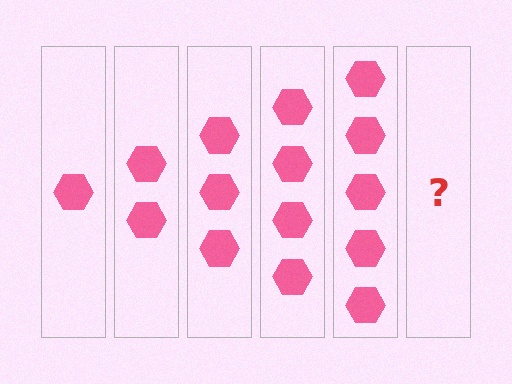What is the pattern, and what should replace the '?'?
The pattern is that each step adds one more hexagon. The '?' should be 6 hexagons.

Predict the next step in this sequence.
The next step is 6 hexagons.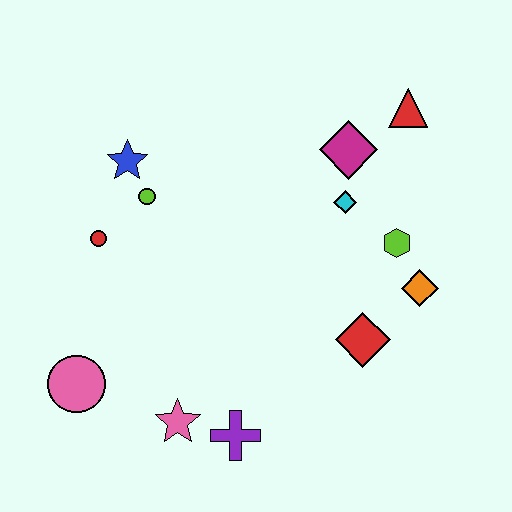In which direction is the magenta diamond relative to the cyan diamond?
The magenta diamond is above the cyan diamond.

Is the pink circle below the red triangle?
Yes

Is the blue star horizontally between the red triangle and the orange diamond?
No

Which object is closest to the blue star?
The lime circle is closest to the blue star.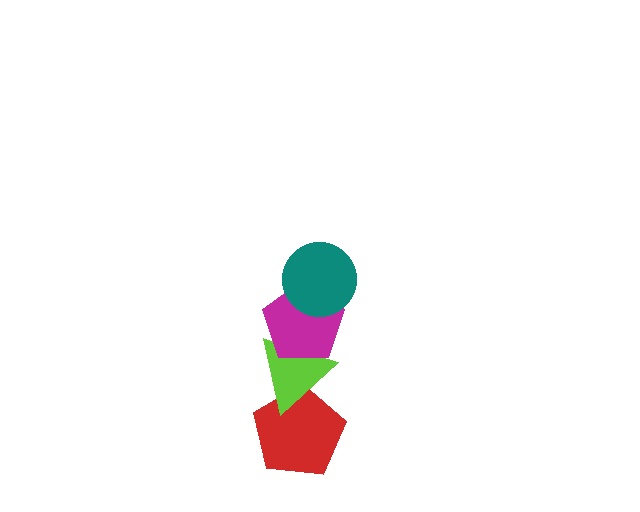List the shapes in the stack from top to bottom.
From top to bottom: the teal circle, the magenta pentagon, the lime triangle, the red pentagon.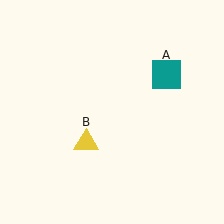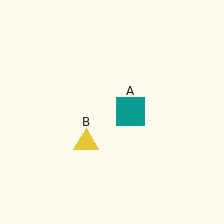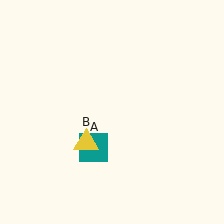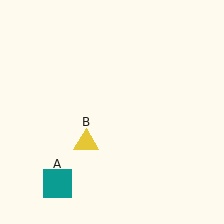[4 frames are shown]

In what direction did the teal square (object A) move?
The teal square (object A) moved down and to the left.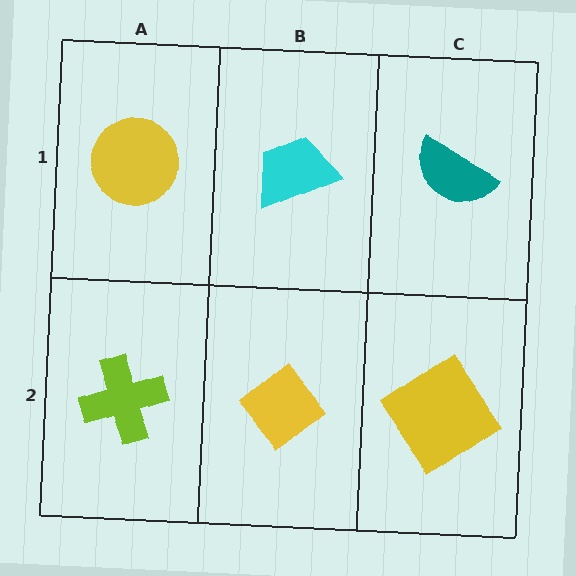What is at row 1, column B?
A cyan trapezoid.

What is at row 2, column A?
A lime cross.